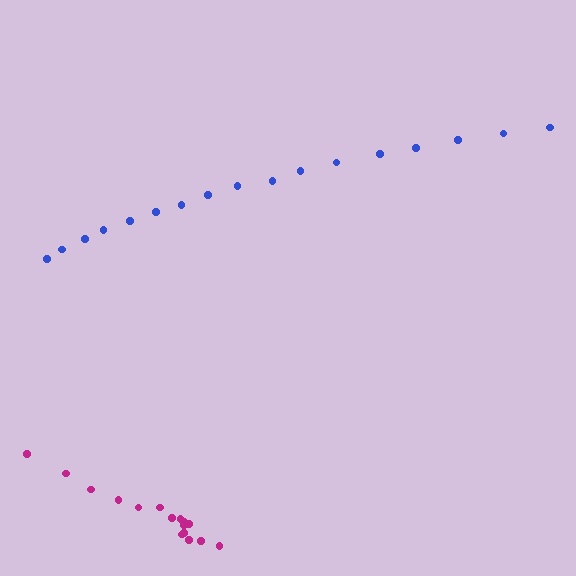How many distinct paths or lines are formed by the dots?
There are 2 distinct paths.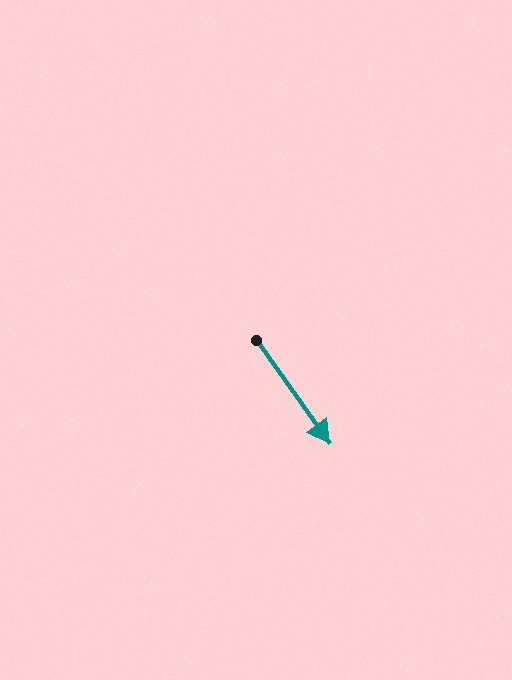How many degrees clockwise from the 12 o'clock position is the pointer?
Approximately 144 degrees.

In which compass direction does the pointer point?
Southeast.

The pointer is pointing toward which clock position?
Roughly 5 o'clock.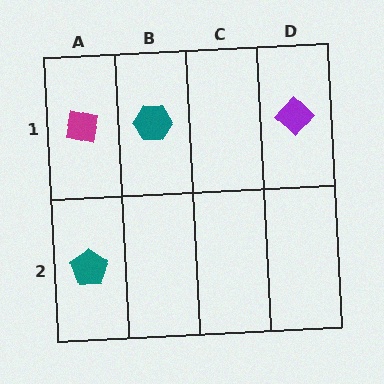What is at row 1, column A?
A magenta square.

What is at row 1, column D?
A purple diamond.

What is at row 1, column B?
A teal hexagon.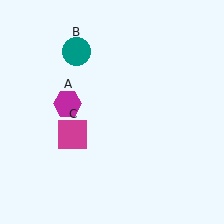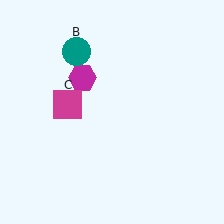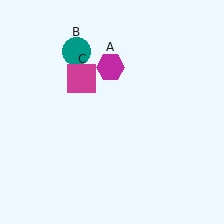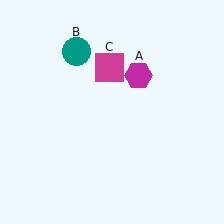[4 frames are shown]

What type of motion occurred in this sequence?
The magenta hexagon (object A), magenta square (object C) rotated clockwise around the center of the scene.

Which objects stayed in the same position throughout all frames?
Teal circle (object B) remained stationary.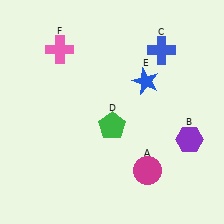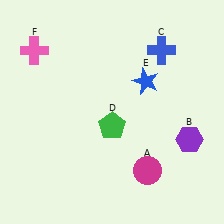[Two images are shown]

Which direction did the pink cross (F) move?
The pink cross (F) moved left.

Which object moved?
The pink cross (F) moved left.